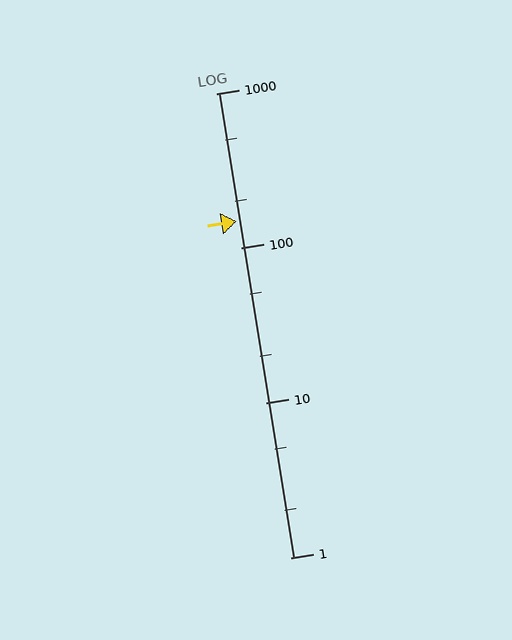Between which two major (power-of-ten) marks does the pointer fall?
The pointer is between 100 and 1000.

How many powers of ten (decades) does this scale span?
The scale spans 3 decades, from 1 to 1000.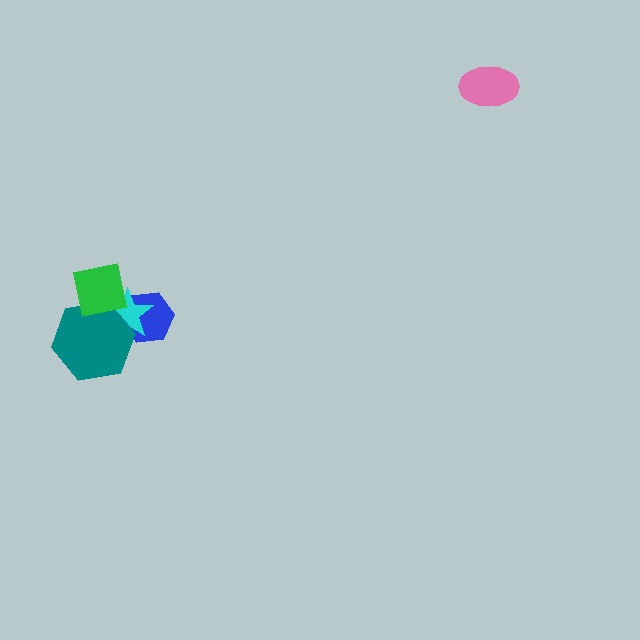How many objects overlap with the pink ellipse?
0 objects overlap with the pink ellipse.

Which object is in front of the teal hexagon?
The green square is in front of the teal hexagon.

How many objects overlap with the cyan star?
3 objects overlap with the cyan star.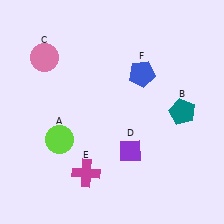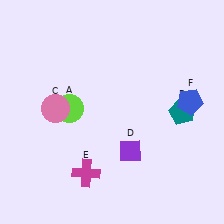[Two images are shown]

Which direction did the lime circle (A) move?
The lime circle (A) moved up.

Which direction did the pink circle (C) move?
The pink circle (C) moved down.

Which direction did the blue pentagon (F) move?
The blue pentagon (F) moved right.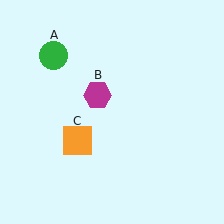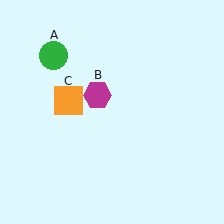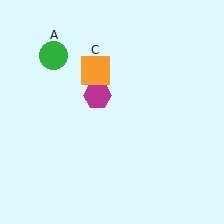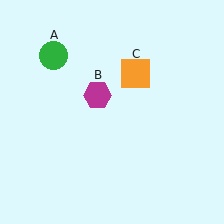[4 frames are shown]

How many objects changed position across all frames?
1 object changed position: orange square (object C).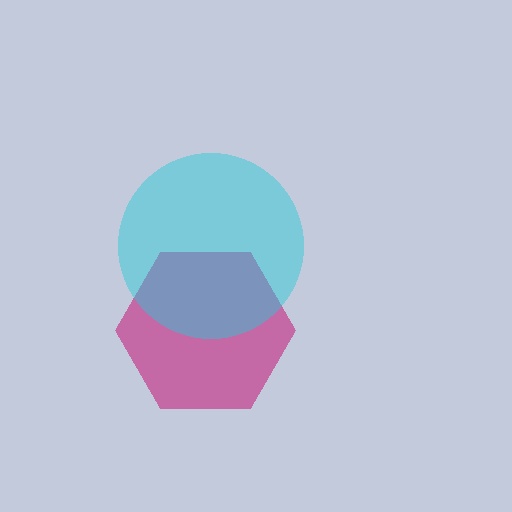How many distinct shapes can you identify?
There are 2 distinct shapes: a magenta hexagon, a cyan circle.